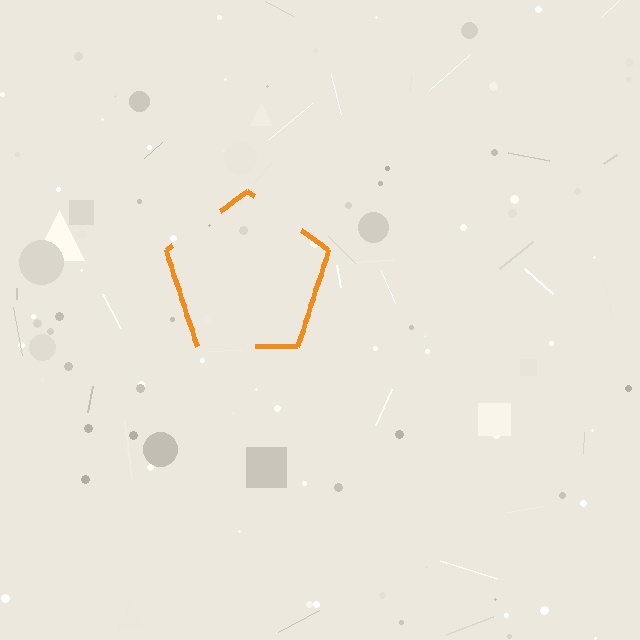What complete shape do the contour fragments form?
The contour fragments form a pentagon.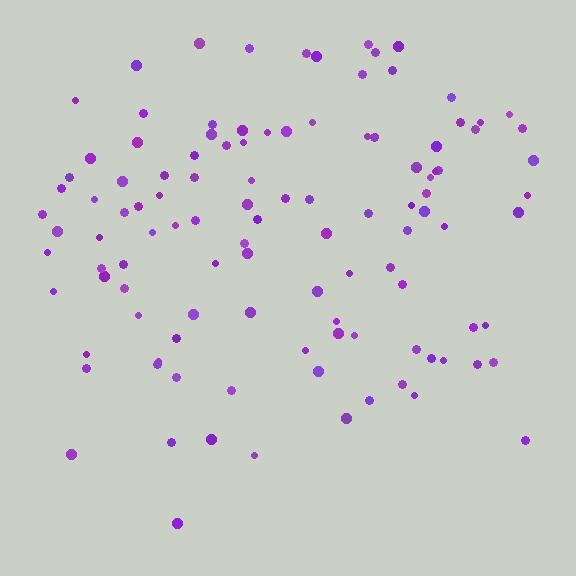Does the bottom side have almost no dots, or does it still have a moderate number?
Still a moderate number, just noticeably fewer than the top.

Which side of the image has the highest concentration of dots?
The top.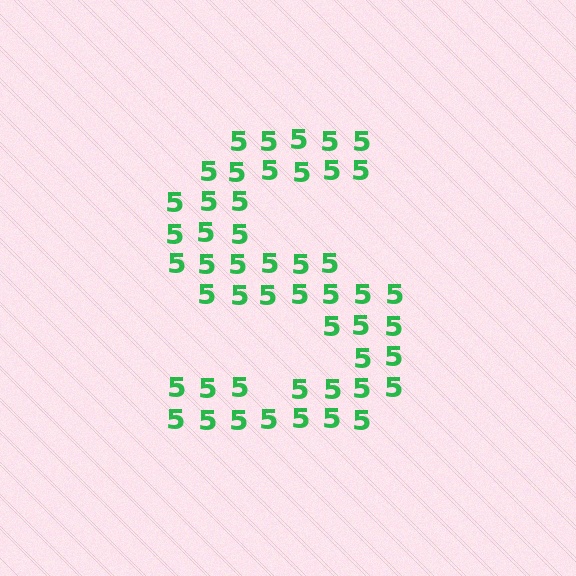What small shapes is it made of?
It is made of small digit 5's.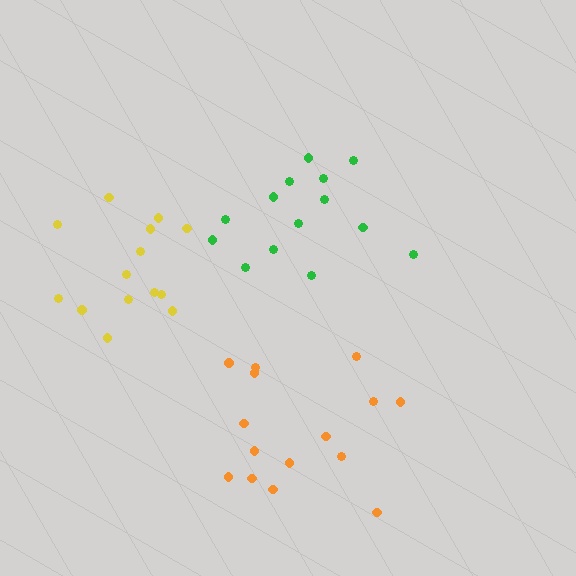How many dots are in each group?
Group 1: 14 dots, Group 2: 15 dots, Group 3: 14 dots (43 total).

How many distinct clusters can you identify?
There are 3 distinct clusters.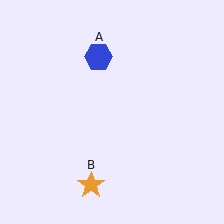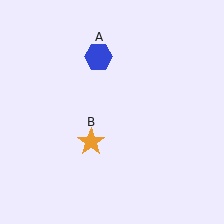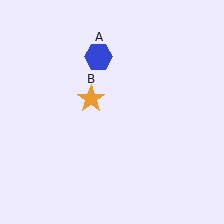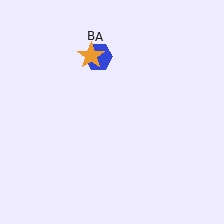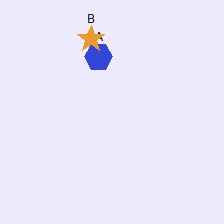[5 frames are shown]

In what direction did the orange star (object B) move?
The orange star (object B) moved up.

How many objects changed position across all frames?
1 object changed position: orange star (object B).